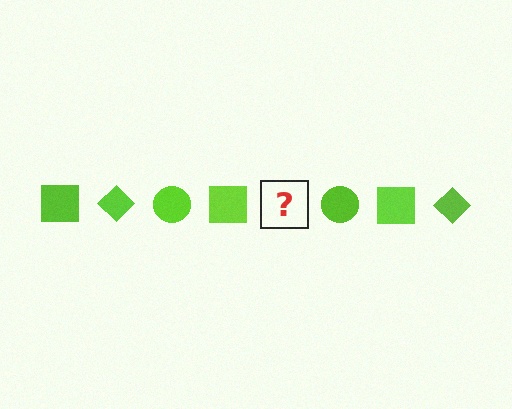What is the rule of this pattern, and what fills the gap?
The rule is that the pattern cycles through square, diamond, circle shapes in lime. The gap should be filled with a lime diamond.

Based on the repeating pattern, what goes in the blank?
The blank should be a lime diamond.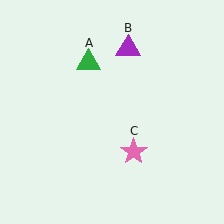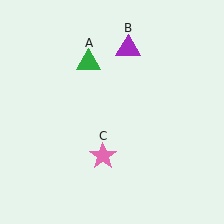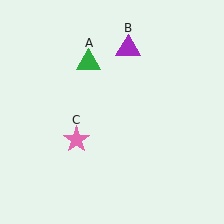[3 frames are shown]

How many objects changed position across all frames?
1 object changed position: pink star (object C).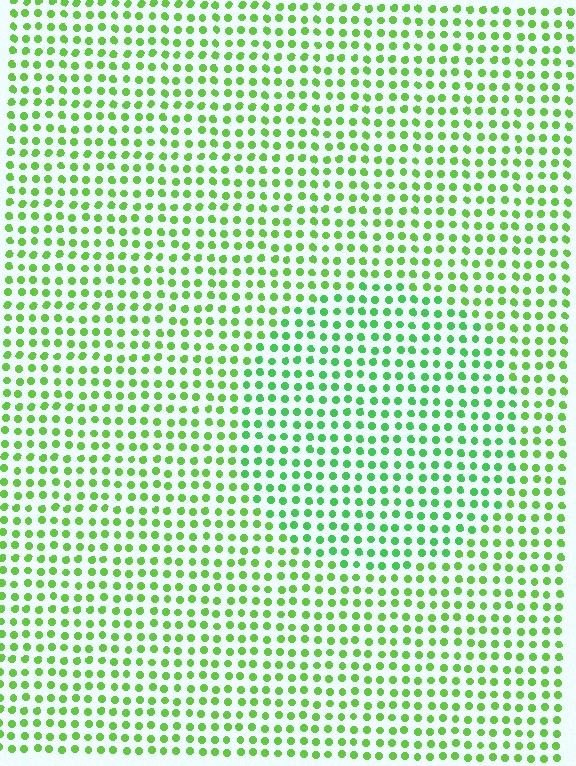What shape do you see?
I see a circle.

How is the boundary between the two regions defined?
The boundary is defined purely by a slight shift in hue (about 24 degrees). Spacing, size, and orientation are identical on both sides.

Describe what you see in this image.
The image is filled with small lime elements in a uniform arrangement. A circle-shaped region is visible where the elements are tinted to a slightly different hue, forming a subtle color boundary.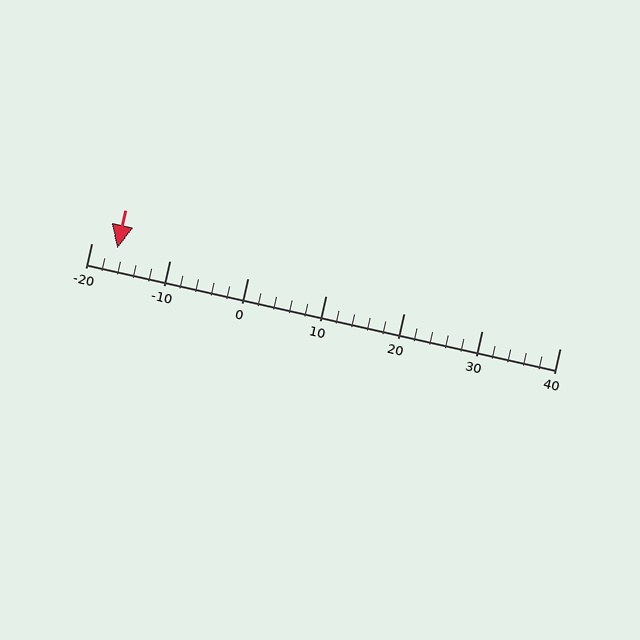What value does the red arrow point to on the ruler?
The red arrow points to approximately -17.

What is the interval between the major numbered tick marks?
The major tick marks are spaced 10 units apart.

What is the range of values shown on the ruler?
The ruler shows values from -20 to 40.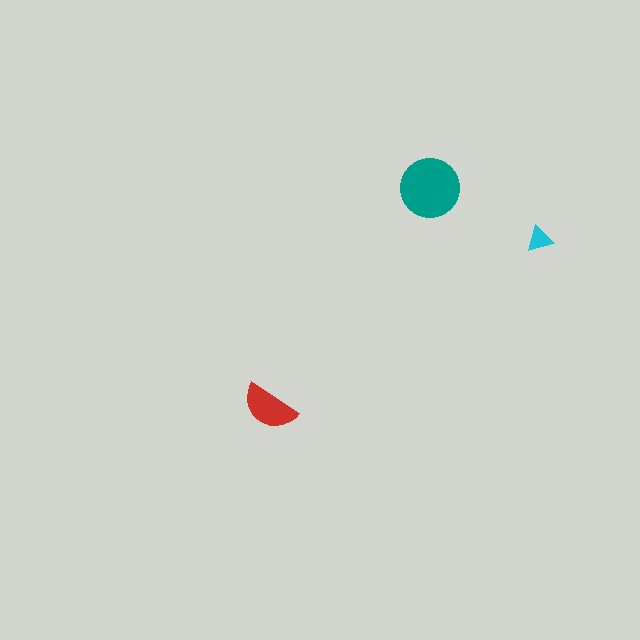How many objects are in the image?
There are 3 objects in the image.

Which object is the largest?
The teal circle.